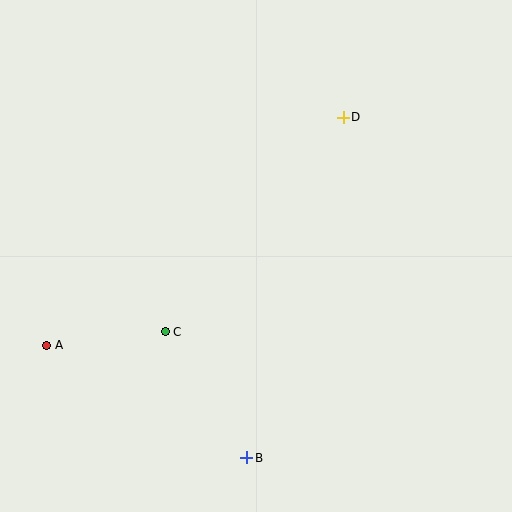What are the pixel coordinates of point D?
Point D is at (343, 117).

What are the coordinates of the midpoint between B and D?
The midpoint between B and D is at (295, 287).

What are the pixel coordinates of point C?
Point C is at (165, 332).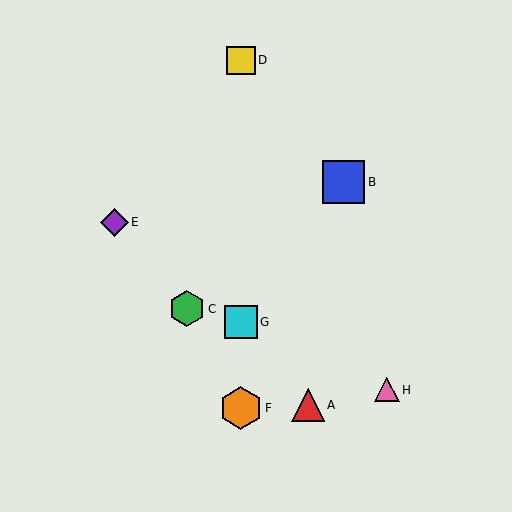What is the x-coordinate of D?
Object D is at x≈241.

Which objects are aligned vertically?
Objects D, F, G are aligned vertically.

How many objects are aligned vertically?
3 objects (D, F, G) are aligned vertically.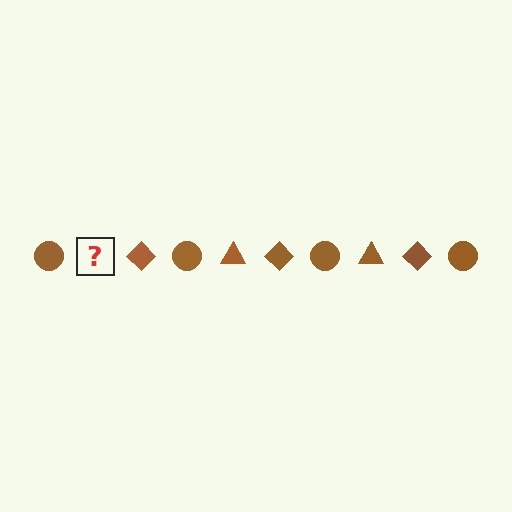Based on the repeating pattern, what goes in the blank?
The blank should be a brown triangle.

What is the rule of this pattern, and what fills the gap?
The rule is that the pattern cycles through circle, triangle, diamond shapes in brown. The gap should be filled with a brown triangle.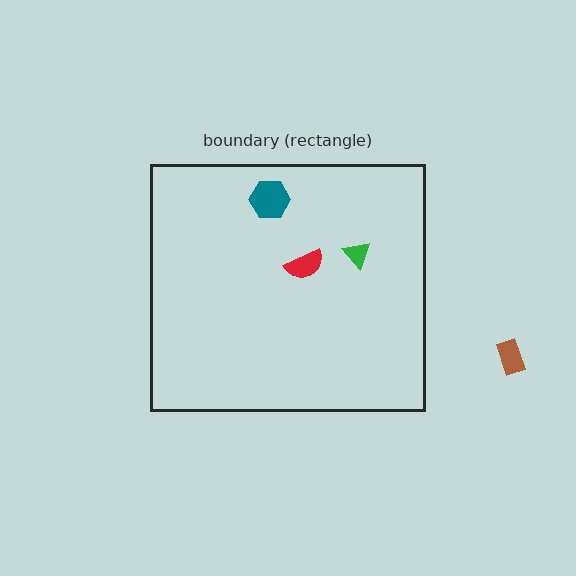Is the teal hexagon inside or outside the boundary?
Inside.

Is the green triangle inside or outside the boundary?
Inside.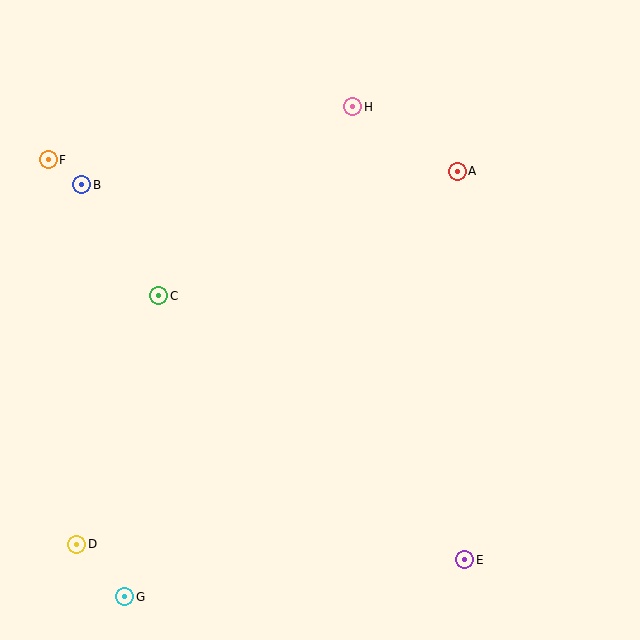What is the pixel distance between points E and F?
The distance between E and F is 577 pixels.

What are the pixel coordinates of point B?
Point B is at (82, 185).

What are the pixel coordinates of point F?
Point F is at (48, 160).